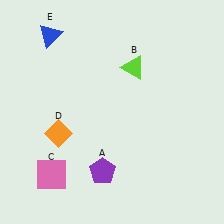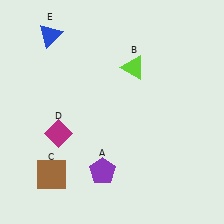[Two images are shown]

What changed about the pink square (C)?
In Image 1, C is pink. In Image 2, it changed to brown.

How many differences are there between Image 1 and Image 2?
There are 2 differences between the two images.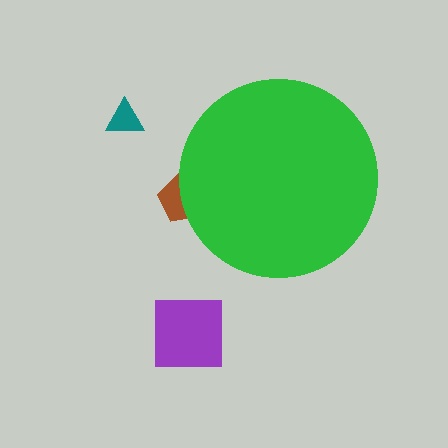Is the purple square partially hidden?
No, the purple square is fully visible.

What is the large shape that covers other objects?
A green circle.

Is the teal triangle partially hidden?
No, the teal triangle is fully visible.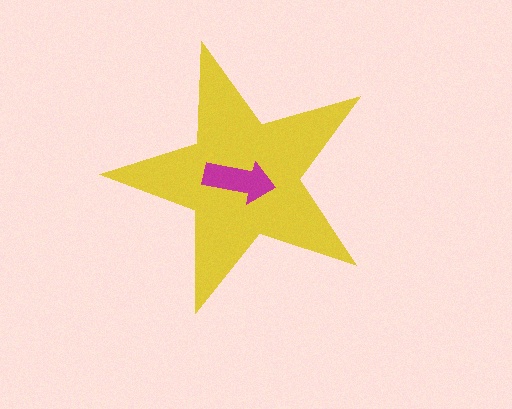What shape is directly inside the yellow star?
The magenta arrow.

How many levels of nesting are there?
2.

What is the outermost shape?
The yellow star.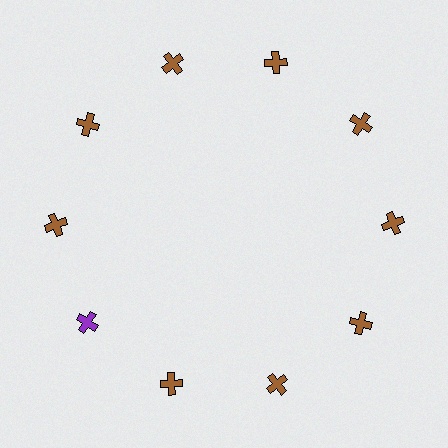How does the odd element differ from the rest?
It has a different color: purple instead of brown.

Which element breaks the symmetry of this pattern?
The purple cross at roughly the 8 o'clock position breaks the symmetry. All other shapes are brown crosses.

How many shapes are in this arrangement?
There are 10 shapes arranged in a ring pattern.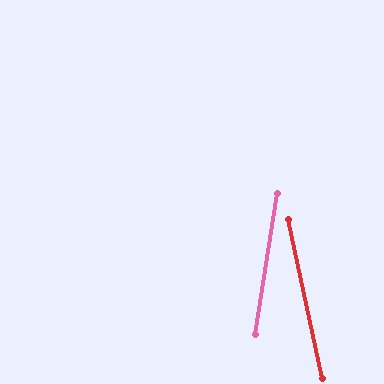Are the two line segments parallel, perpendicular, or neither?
Neither parallel nor perpendicular — they differ by about 21°.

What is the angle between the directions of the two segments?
Approximately 21 degrees.